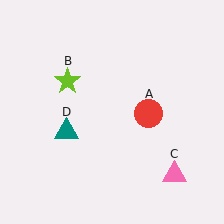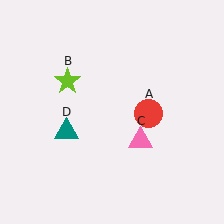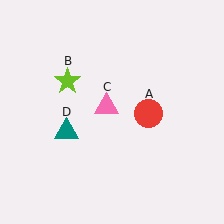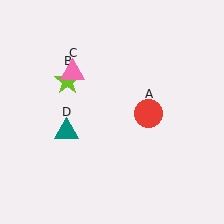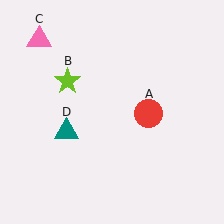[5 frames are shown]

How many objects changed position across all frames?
1 object changed position: pink triangle (object C).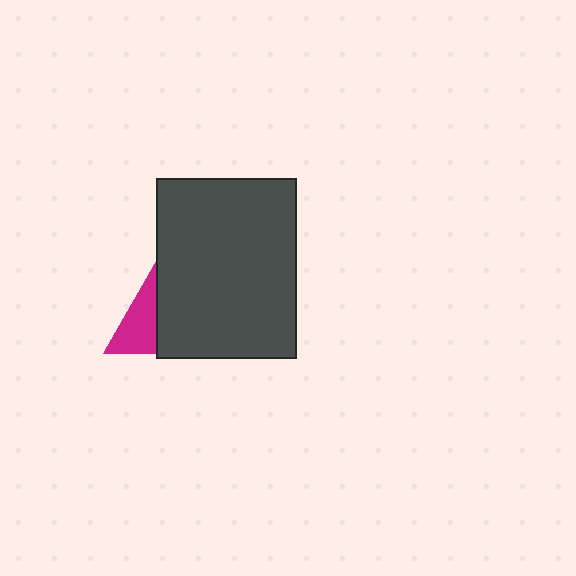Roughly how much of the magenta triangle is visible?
A small part of it is visible (roughly 34%).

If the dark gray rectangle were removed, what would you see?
You would see the complete magenta triangle.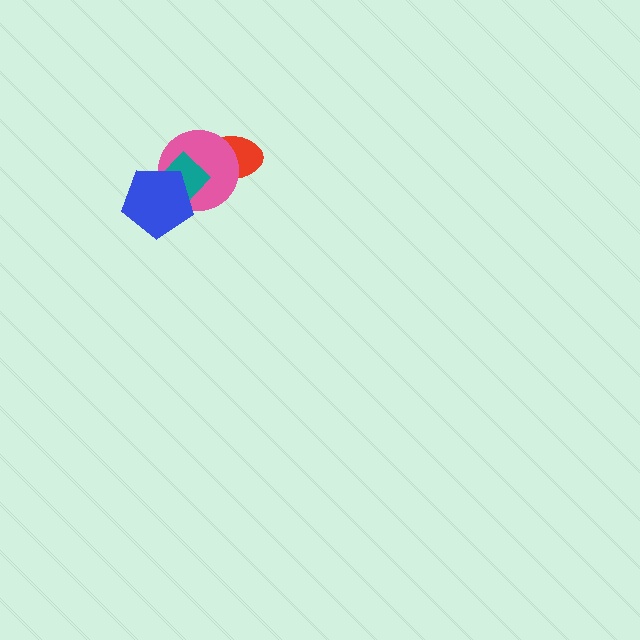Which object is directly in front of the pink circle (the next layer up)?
The teal diamond is directly in front of the pink circle.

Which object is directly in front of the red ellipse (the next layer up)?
The pink circle is directly in front of the red ellipse.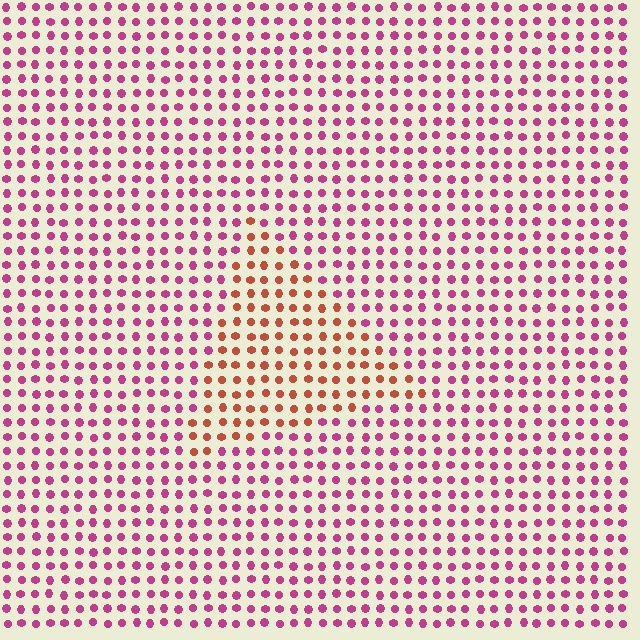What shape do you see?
I see a triangle.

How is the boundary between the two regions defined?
The boundary is defined purely by a slight shift in hue (about 45 degrees). Spacing, size, and orientation are identical on both sides.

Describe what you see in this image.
The image is filled with small magenta elements in a uniform arrangement. A triangle-shaped region is visible where the elements are tinted to a slightly different hue, forming a subtle color boundary.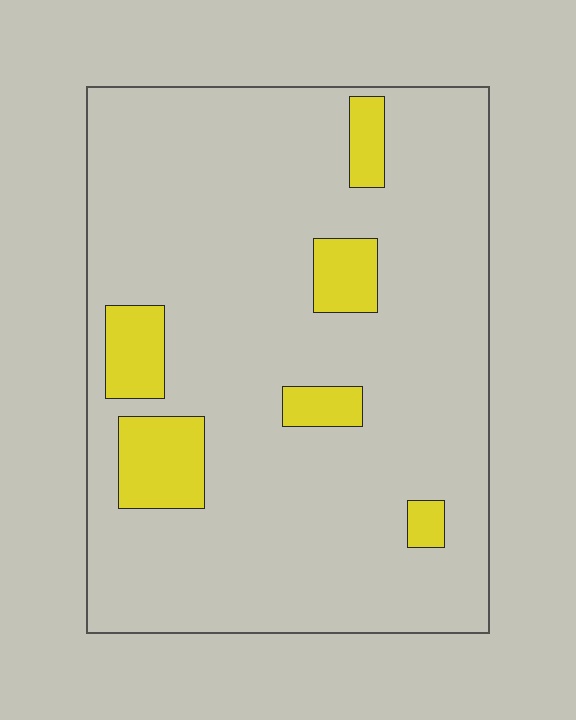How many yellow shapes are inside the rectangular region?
6.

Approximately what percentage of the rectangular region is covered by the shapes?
Approximately 10%.